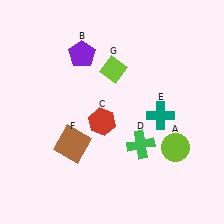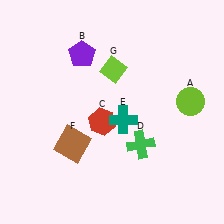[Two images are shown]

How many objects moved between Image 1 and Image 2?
2 objects moved between the two images.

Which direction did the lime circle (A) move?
The lime circle (A) moved up.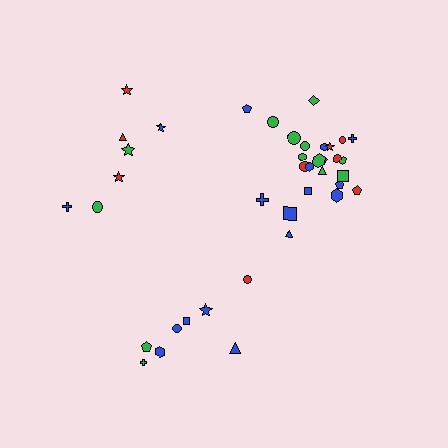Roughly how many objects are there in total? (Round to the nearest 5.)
Roughly 40 objects in total.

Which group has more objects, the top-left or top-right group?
The top-right group.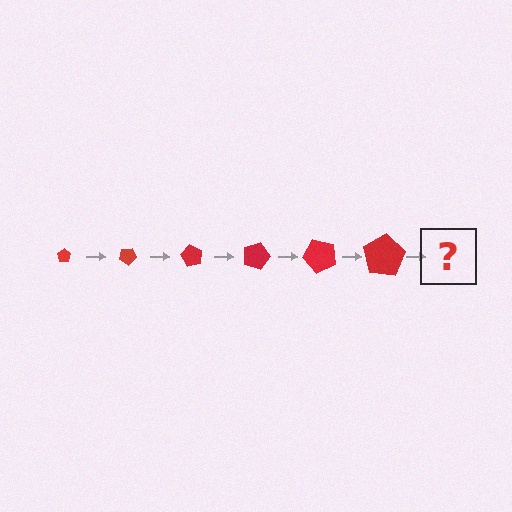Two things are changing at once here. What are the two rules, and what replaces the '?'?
The two rules are that the pentagon grows larger each step and it rotates 30 degrees each step. The '?' should be a pentagon, larger than the previous one and rotated 180 degrees from the start.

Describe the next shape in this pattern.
It should be a pentagon, larger than the previous one and rotated 180 degrees from the start.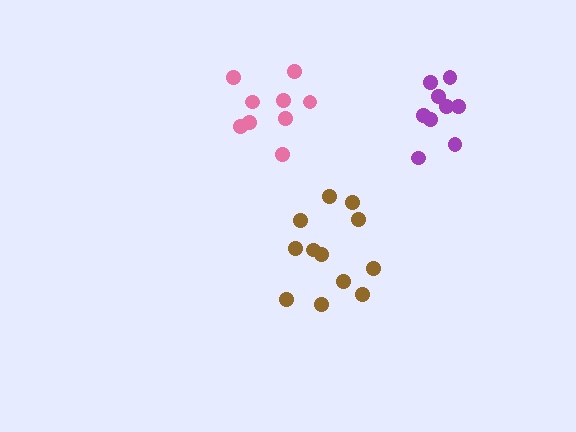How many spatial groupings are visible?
There are 3 spatial groupings.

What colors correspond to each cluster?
The clusters are colored: pink, purple, brown.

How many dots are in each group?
Group 1: 9 dots, Group 2: 9 dots, Group 3: 12 dots (30 total).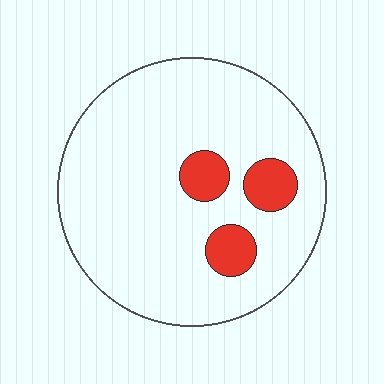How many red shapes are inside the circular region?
3.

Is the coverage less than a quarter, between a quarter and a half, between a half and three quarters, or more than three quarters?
Less than a quarter.